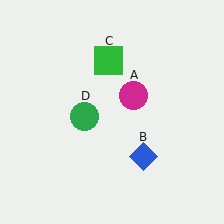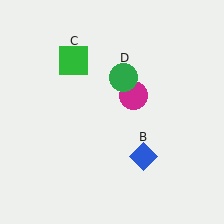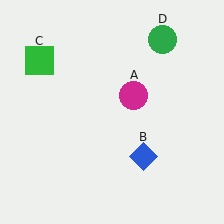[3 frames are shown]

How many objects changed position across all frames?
2 objects changed position: green square (object C), green circle (object D).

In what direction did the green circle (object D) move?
The green circle (object D) moved up and to the right.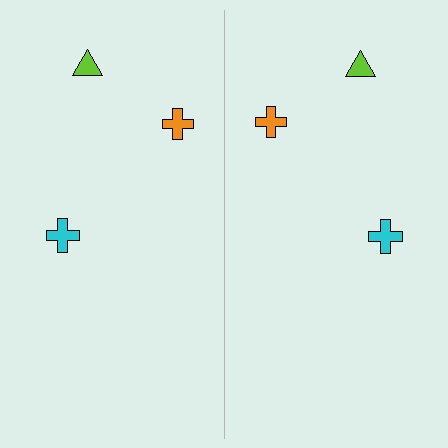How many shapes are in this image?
There are 6 shapes in this image.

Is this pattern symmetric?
Yes, this pattern has bilateral (reflection) symmetry.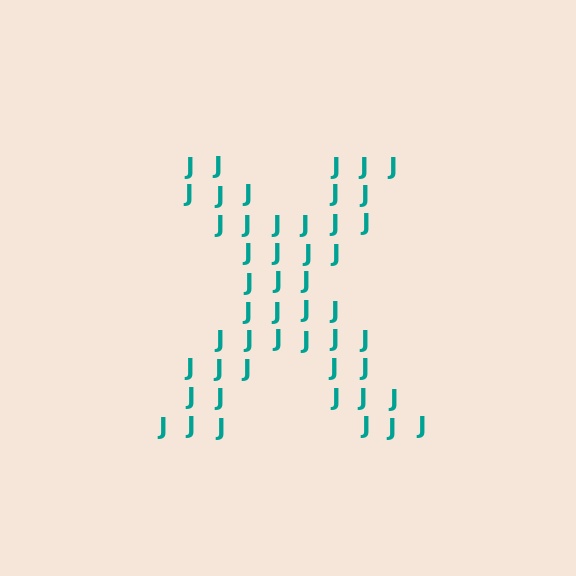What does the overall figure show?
The overall figure shows the letter X.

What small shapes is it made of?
It is made of small letter J's.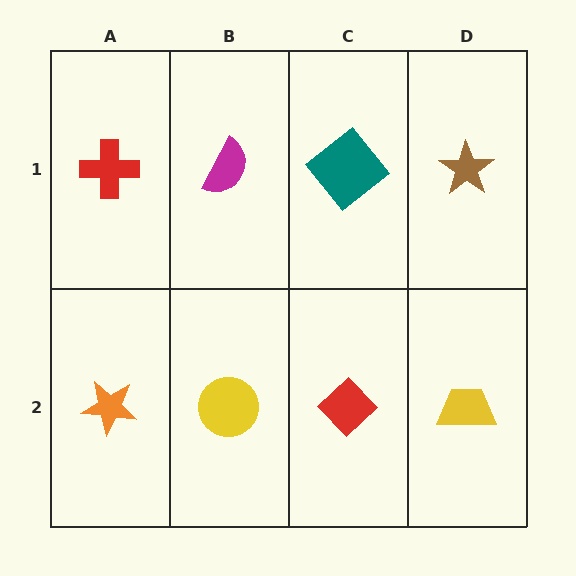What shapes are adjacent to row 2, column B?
A magenta semicircle (row 1, column B), an orange star (row 2, column A), a red diamond (row 2, column C).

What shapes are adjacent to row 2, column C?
A teal diamond (row 1, column C), a yellow circle (row 2, column B), a yellow trapezoid (row 2, column D).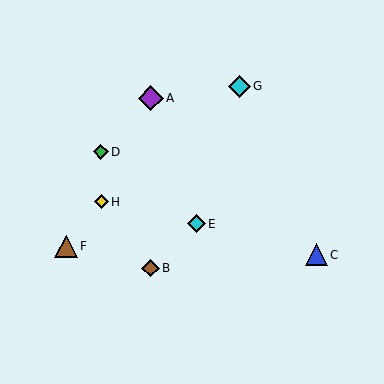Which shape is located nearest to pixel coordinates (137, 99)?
The purple diamond (labeled A) at (151, 98) is nearest to that location.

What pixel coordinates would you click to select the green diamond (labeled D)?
Click at (101, 152) to select the green diamond D.